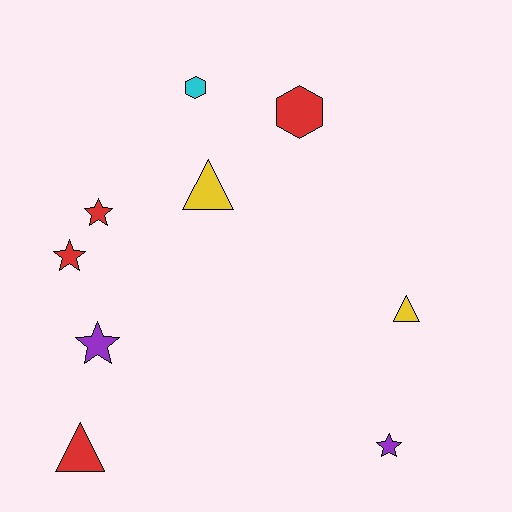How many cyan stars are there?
There are no cyan stars.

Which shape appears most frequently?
Star, with 4 objects.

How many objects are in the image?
There are 9 objects.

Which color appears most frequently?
Red, with 4 objects.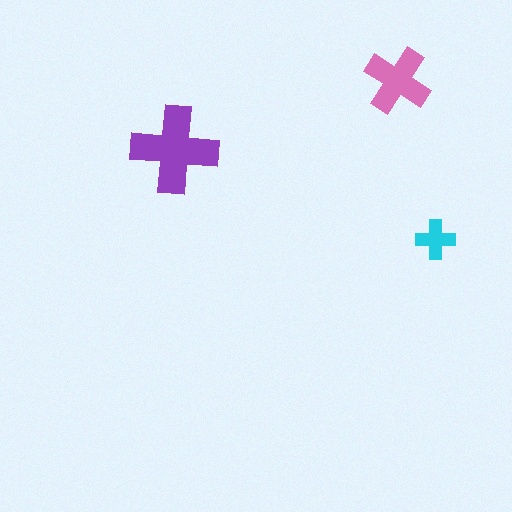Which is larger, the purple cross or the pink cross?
The purple one.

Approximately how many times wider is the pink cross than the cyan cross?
About 1.5 times wider.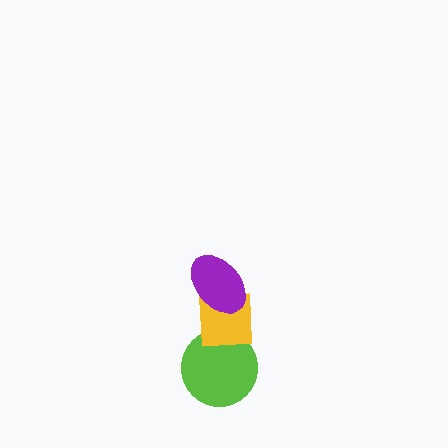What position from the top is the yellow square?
The yellow square is 2nd from the top.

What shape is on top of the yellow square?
The purple ellipse is on top of the yellow square.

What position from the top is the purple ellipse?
The purple ellipse is 1st from the top.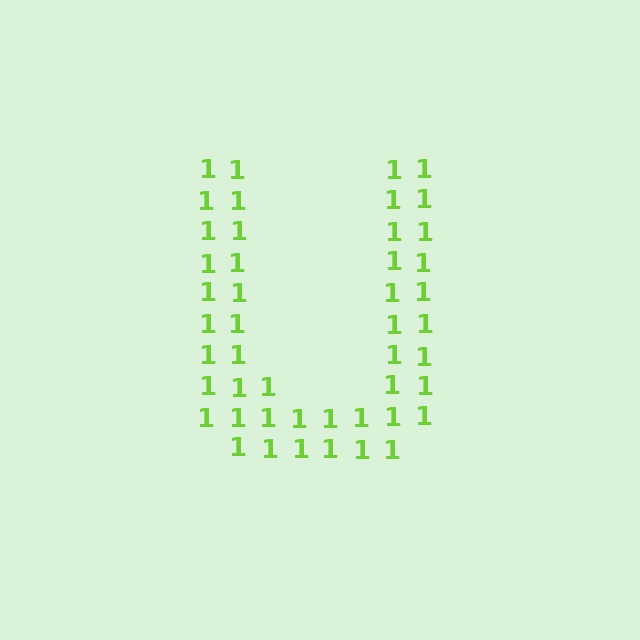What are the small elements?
The small elements are digit 1's.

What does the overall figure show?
The overall figure shows the letter U.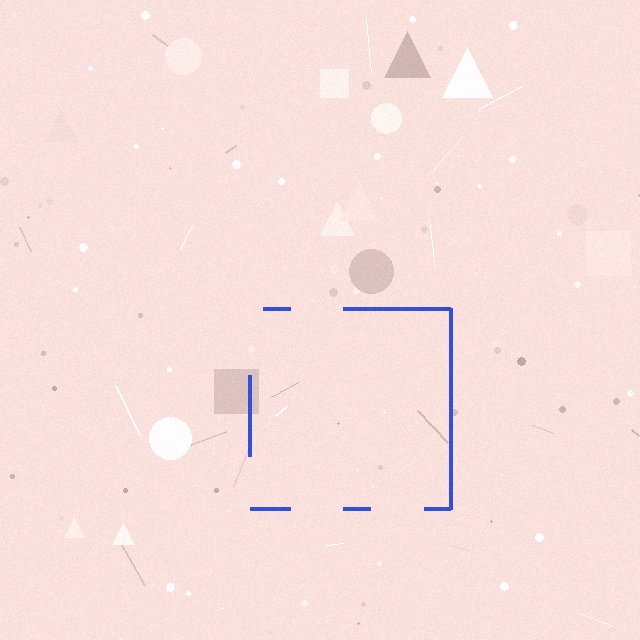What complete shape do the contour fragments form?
The contour fragments form a square.